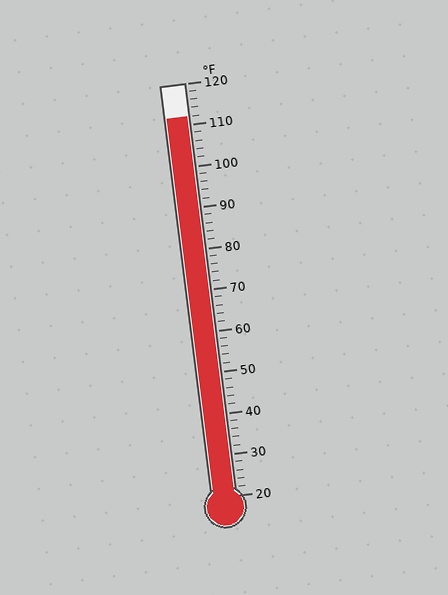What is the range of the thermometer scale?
The thermometer scale ranges from 20°F to 120°F.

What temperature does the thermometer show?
The thermometer shows approximately 112°F.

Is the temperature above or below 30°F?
The temperature is above 30°F.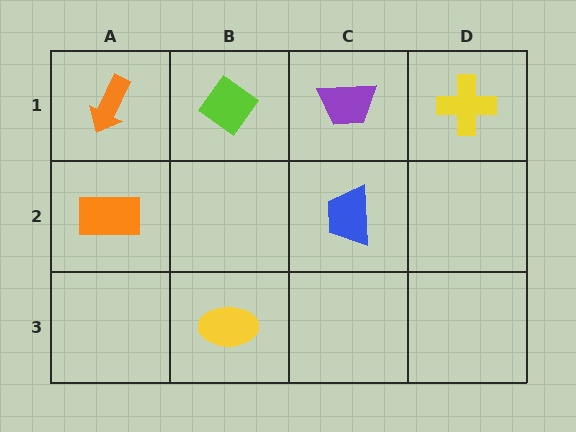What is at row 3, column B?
A yellow ellipse.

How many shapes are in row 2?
2 shapes.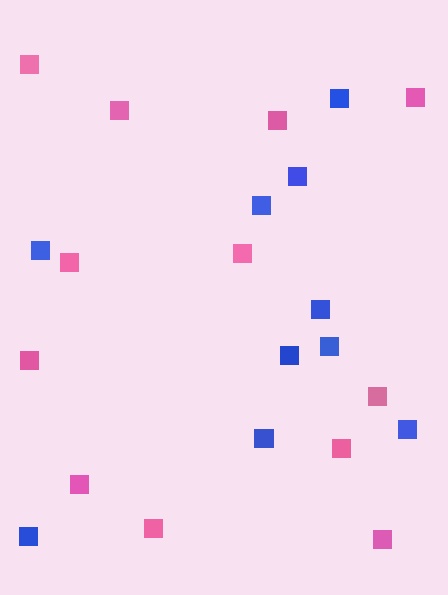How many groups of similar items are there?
There are 2 groups: one group of pink squares (12) and one group of blue squares (10).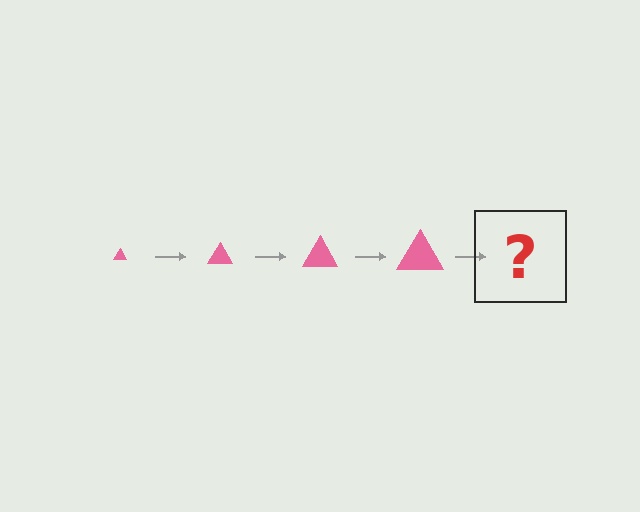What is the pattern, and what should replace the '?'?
The pattern is that the triangle gets progressively larger each step. The '?' should be a pink triangle, larger than the previous one.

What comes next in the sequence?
The next element should be a pink triangle, larger than the previous one.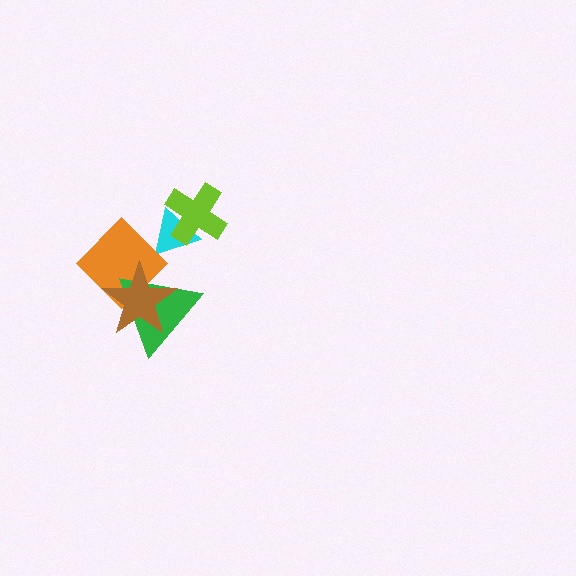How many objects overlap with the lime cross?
1 object overlaps with the lime cross.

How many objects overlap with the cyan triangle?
2 objects overlap with the cyan triangle.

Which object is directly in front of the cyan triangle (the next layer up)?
The orange diamond is directly in front of the cyan triangle.